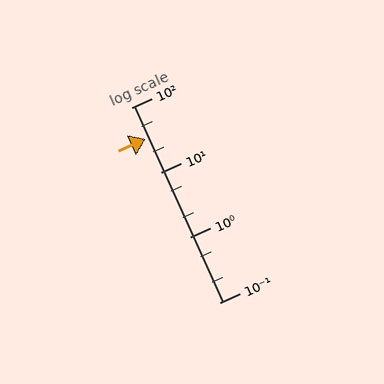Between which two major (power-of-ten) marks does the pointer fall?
The pointer is between 10 and 100.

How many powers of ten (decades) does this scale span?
The scale spans 3 decades, from 0.1 to 100.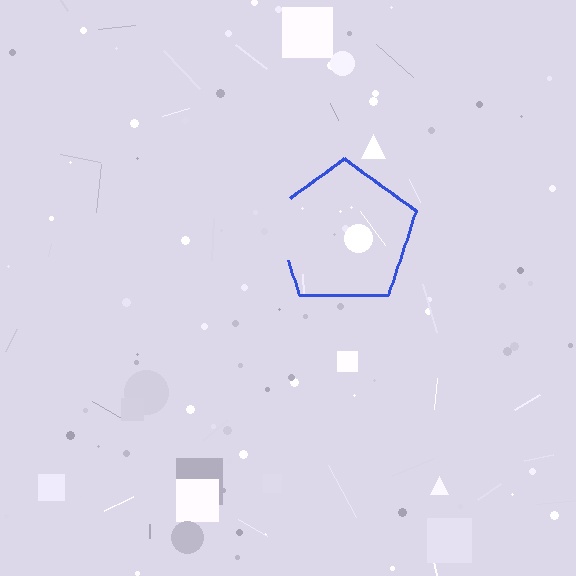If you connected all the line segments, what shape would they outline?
They would outline a pentagon.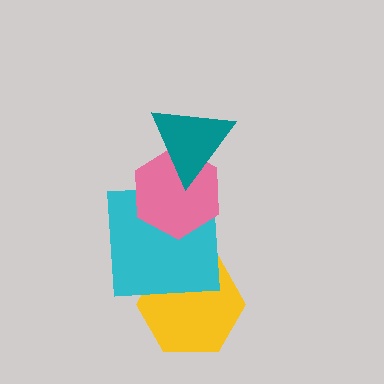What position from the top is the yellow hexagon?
The yellow hexagon is 4th from the top.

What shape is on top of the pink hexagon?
The teal triangle is on top of the pink hexagon.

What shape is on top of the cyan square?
The pink hexagon is on top of the cyan square.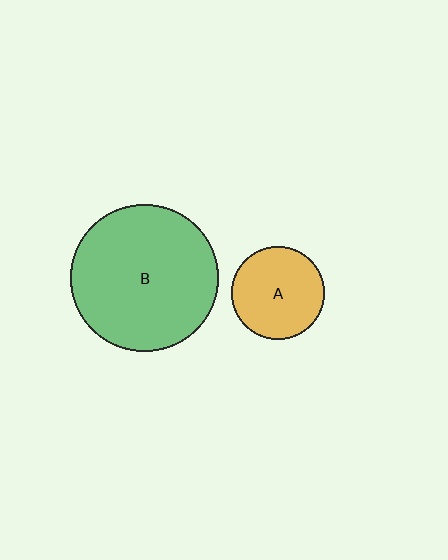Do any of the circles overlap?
No, none of the circles overlap.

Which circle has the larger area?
Circle B (green).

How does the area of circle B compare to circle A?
Approximately 2.5 times.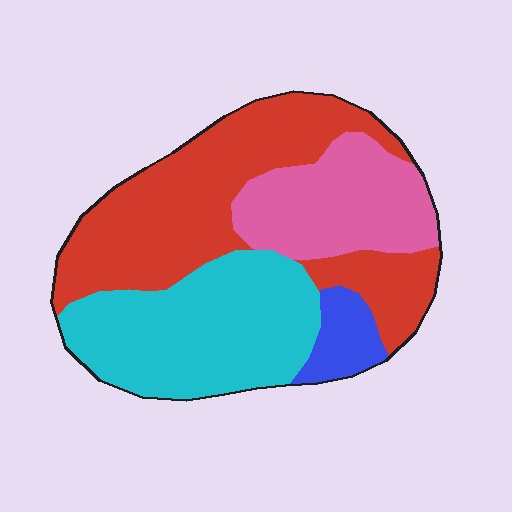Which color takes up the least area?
Blue, at roughly 5%.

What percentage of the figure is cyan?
Cyan takes up about one third (1/3) of the figure.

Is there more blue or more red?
Red.